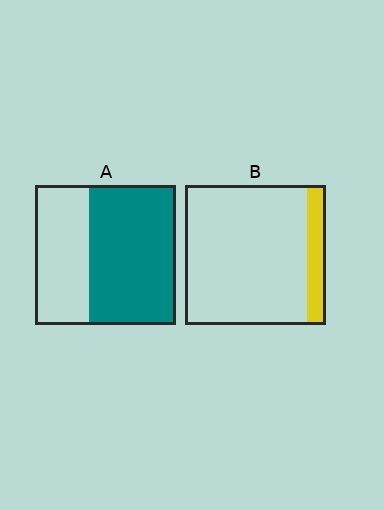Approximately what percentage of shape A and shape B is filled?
A is approximately 60% and B is approximately 15%.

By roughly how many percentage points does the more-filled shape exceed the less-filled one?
By roughly 50 percentage points (A over B).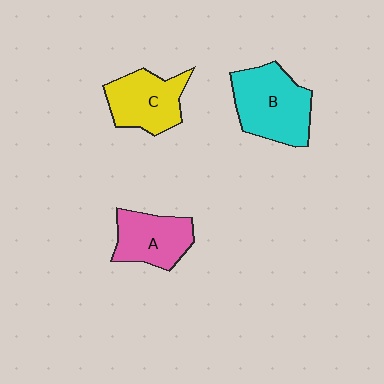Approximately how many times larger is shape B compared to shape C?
Approximately 1.3 times.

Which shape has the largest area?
Shape B (cyan).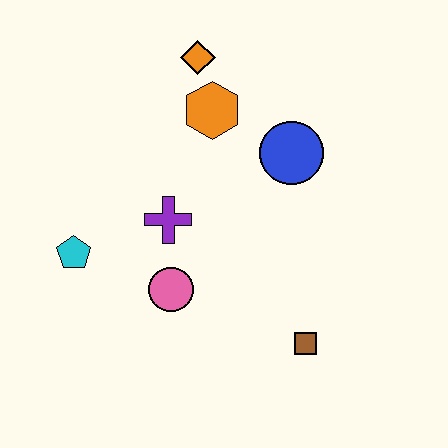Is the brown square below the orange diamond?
Yes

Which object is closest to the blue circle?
The orange hexagon is closest to the blue circle.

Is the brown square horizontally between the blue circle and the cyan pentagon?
No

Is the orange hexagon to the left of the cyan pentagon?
No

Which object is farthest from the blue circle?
The cyan pentagon is farthest from the blue circle.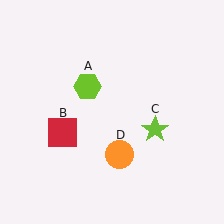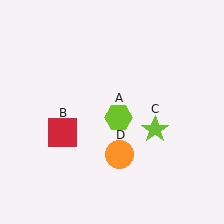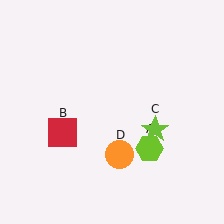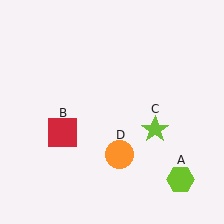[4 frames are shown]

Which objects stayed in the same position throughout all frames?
Red square (object B) and lime star (object C) and orange circle (object D) remained stationary.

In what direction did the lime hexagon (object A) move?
The lime hexagon (object A) moved down and to the right.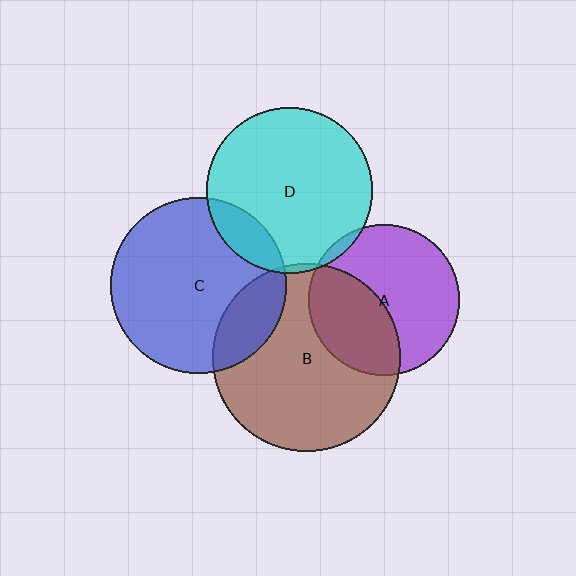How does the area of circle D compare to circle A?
Approximately 1.2 times.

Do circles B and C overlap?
Yes.